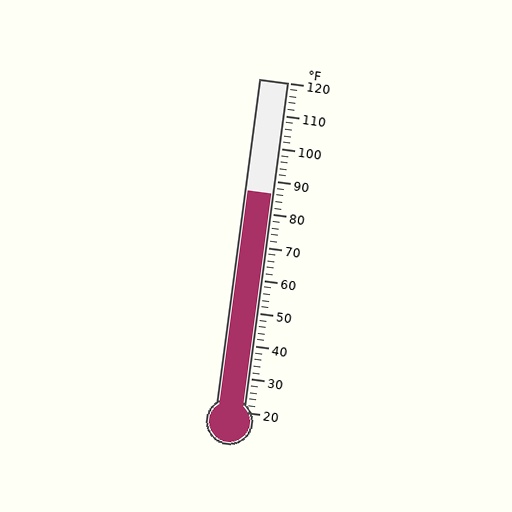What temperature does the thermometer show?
The thermometer shows approximately 86°F.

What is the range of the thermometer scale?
The thermometer scale ranges from 20°F to 120°F.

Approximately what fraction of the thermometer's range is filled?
The thermometer is filled to approximately 65% of its range.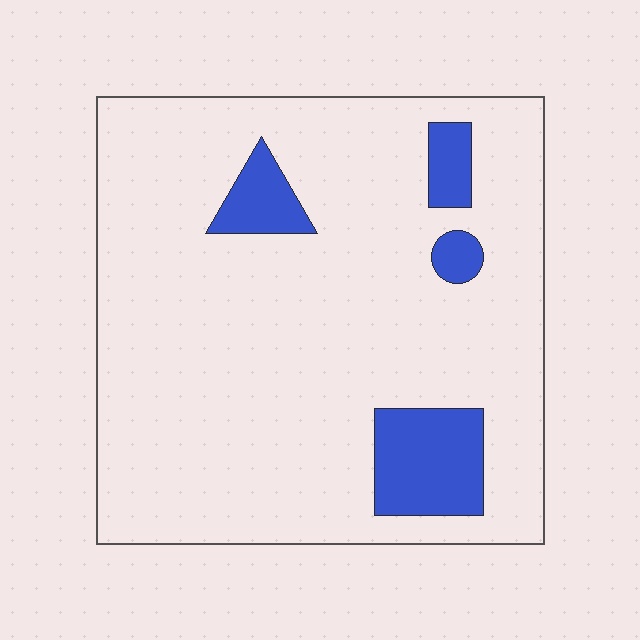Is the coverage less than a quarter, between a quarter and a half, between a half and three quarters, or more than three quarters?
Less than a quarter.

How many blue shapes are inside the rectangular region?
4.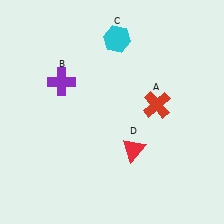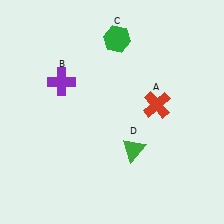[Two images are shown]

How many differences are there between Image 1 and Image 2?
There are 2 differences between the two images.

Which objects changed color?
C changed from cyan to green. D changed from red to green.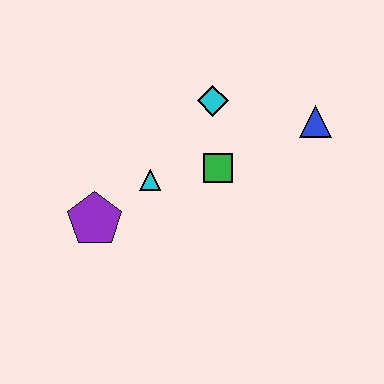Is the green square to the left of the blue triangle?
Yes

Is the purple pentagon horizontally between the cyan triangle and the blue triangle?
No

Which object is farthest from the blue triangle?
The purple pentagon is farthest from the blue triangle.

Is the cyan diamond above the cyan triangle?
Yes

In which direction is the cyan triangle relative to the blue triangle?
The cyan triangle is to the left of the blue triangle.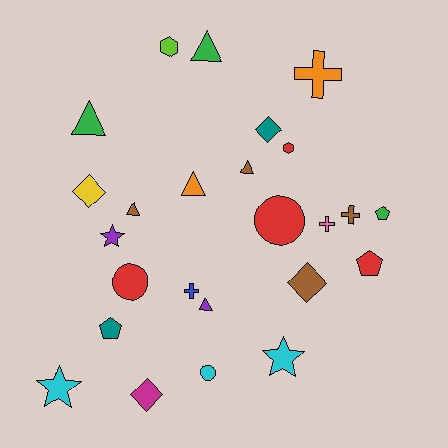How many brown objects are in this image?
There are 4 brown objects.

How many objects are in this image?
There are 25 objects.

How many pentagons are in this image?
There are 3 pentagons.